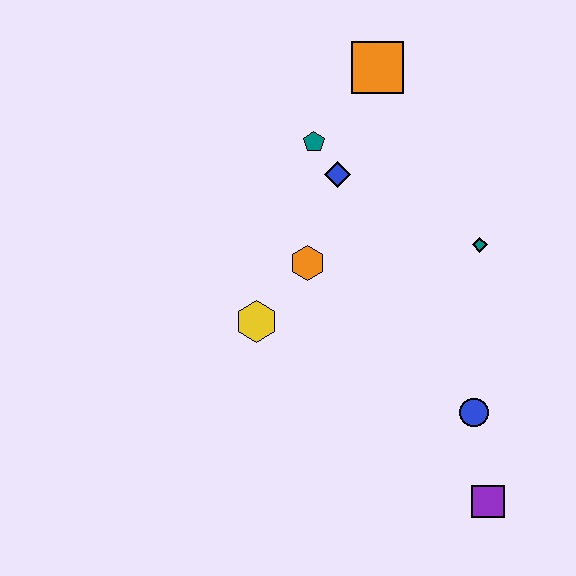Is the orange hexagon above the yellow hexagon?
Yes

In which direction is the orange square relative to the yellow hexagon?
The orange square is above the yellow hexagon.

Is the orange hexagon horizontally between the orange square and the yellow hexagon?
Yes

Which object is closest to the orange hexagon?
The yellow hexagon is closest to the orange hexagon.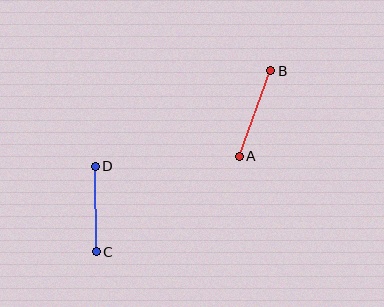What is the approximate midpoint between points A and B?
The midpoint is at approximately (255, 113) pixels.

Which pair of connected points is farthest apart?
Points A and B are farthest apart.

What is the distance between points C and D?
The distance is approximately 85 pixels.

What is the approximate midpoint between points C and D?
The midpoint is at approximately (96, 209) pixels.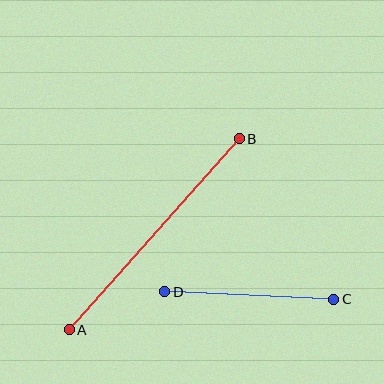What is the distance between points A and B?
The distance is approximately 256 pixels.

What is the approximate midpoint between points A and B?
The midpoint is at approximately (154, 234) pixels.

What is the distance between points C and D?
The distance is approximately 169 pixels.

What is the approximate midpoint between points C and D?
The midpoint is at approximately (249, 295) pixels.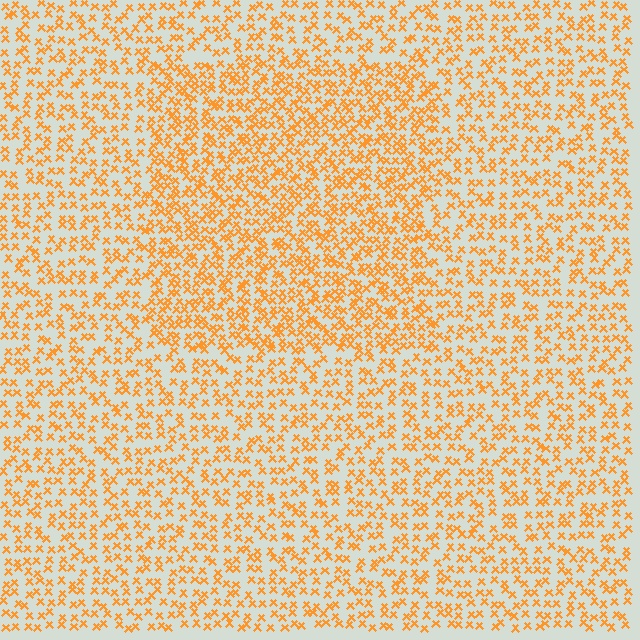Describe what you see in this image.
The image contains small orange elements arranged at two different densities. A rectangle-shaped region is visible where the elements are more densely packed than the surrounding area.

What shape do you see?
I see a rectangle.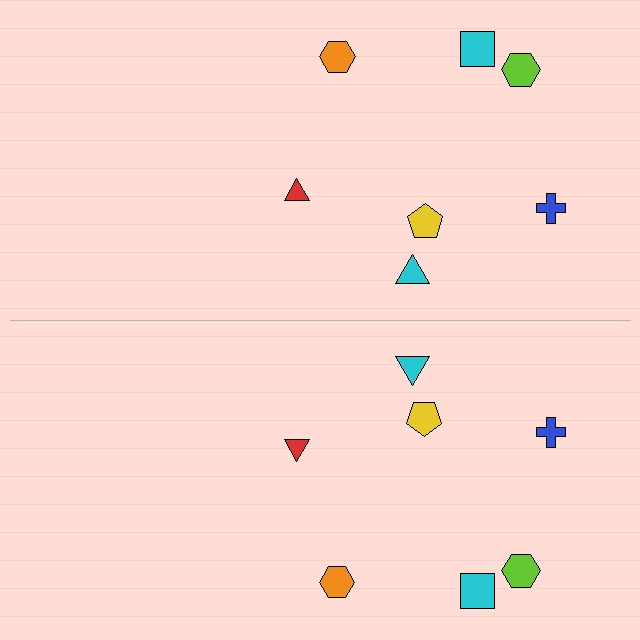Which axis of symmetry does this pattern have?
The pattern has a horizontal axis of symmetry running through the center of the image.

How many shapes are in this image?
There are 14 shapes in this image.